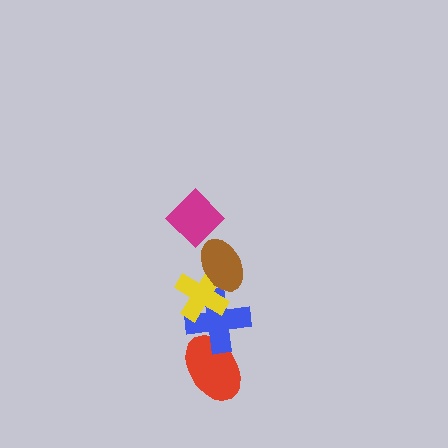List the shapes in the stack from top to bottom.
From top to bottom: the magenta diamond, the brown ellipse, the yellow cross, the blue cross, the red ellipse.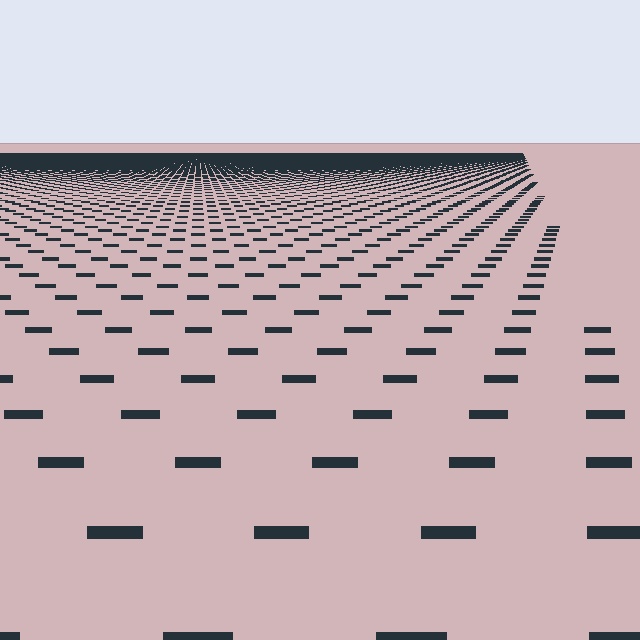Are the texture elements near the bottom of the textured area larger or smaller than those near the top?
Larger. Near the bottom, elements are closer to the viewer and appear at a bigger on-screen size.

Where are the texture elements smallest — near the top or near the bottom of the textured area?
Near the top.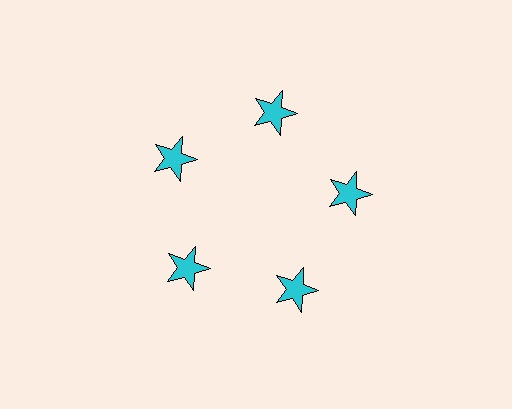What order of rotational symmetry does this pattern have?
This pattern has 5-fold rotational symmetry.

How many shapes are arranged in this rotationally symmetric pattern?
There are 5 shapes, arranged in 5 groups of 1.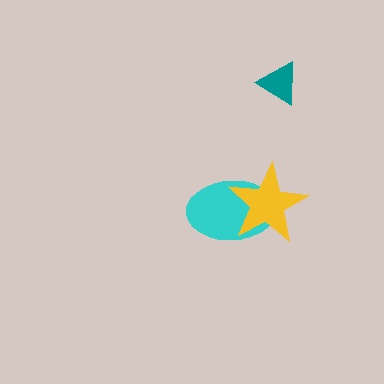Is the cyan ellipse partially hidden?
Yes, it is partially covered by another shape.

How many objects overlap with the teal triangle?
0 objects overlap with the teal triangle.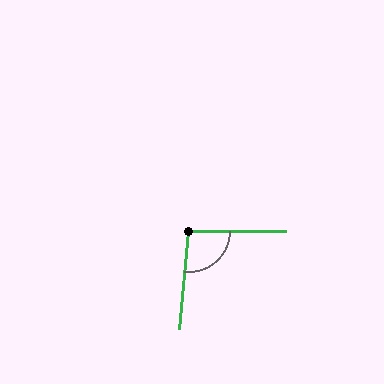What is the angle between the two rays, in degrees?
Approximately 96 degrees.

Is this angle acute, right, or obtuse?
It is obtuse.